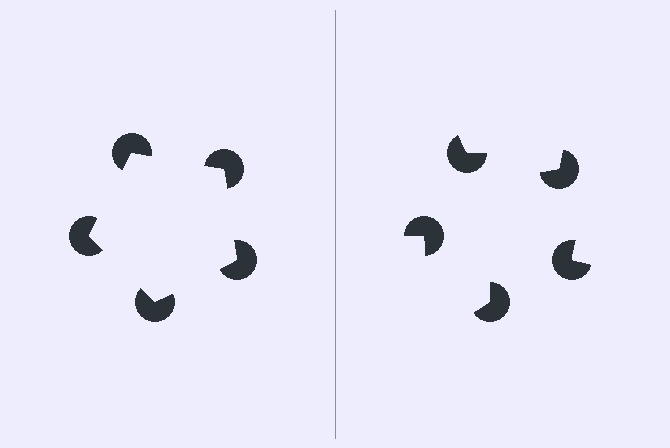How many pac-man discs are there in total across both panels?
10 — 5 on each side.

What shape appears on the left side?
An illusory pentagon.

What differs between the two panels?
The pac-man discs are positioned identically on both sides; only the wedge orientations differ. On the left they align to a pentagon; on the right they are misaligned.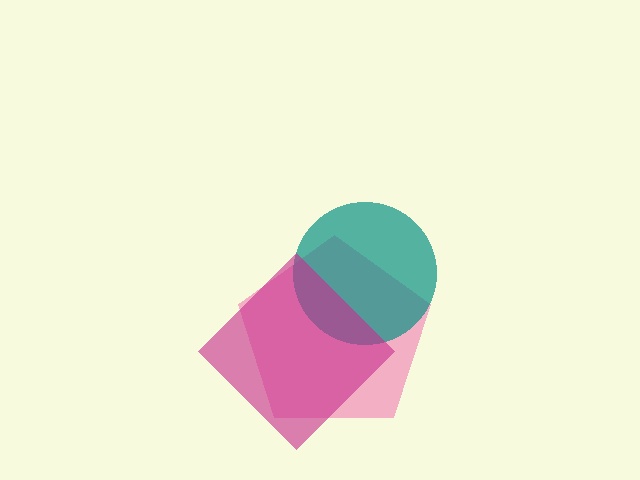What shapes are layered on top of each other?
The layered shapes are: a pink pentagon, a teal circle, a magenta diamond.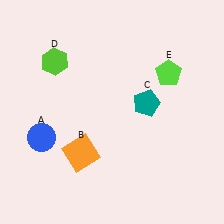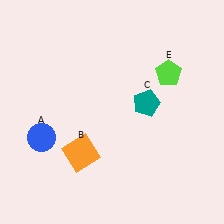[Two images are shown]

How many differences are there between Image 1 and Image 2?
There is 1 difference between the two images.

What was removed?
The lime hexagon (D) was removed in Image 2.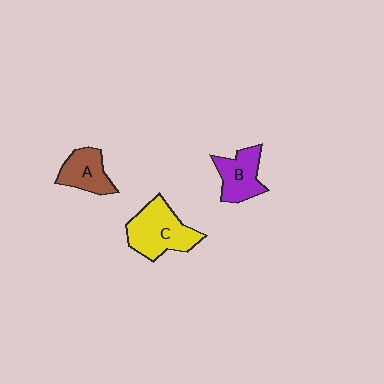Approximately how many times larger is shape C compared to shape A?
Approximately 1.6 times.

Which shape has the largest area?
Shape C (yellow).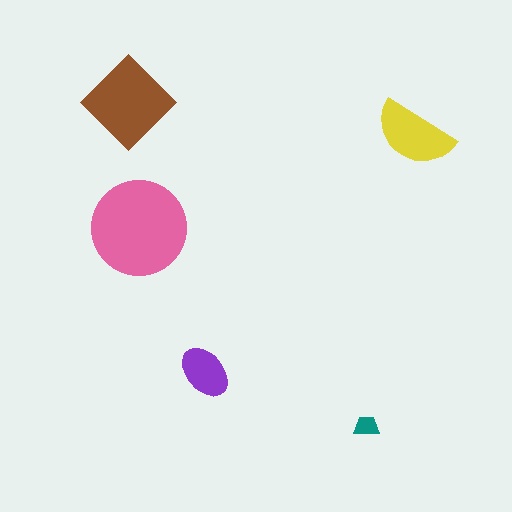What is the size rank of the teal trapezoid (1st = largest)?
5th.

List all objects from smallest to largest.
The teal trapezoid, the purple ellipse, the yellow semicircle, the brown diamond, the pink circle.